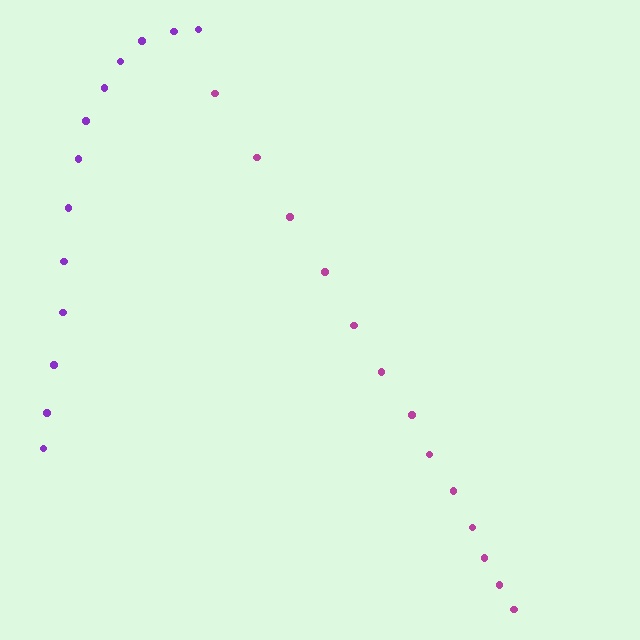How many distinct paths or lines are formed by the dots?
There are 2 distinct paths.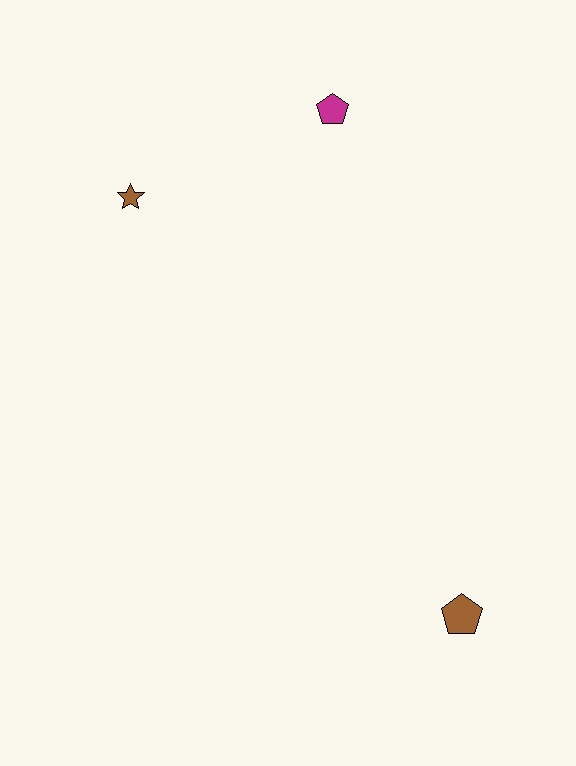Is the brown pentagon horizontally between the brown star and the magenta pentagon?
No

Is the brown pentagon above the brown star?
No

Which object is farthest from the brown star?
The brown pentagon is farthest from the brown star.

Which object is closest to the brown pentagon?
The magenta pentagon is closest to the brown pentagon.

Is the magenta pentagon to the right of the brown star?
Yes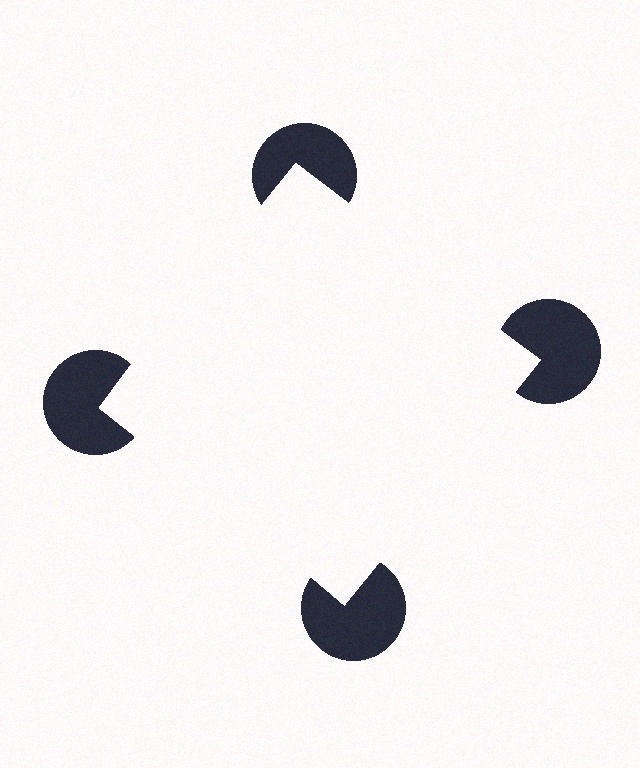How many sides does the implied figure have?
4 sides.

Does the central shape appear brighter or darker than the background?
It typically appears slightly brighter than the background, even though no actual brightness change is drawn.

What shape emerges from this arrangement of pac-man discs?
An illusory square — its edges are inferred from the aligned wedge cuts in the pac-man discs, not physically drawn.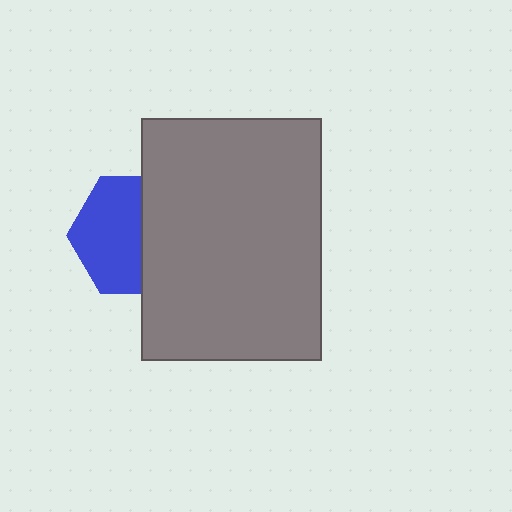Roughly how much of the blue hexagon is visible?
About half of it is visible (roughly 57%).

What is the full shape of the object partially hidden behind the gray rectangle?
The partially hidden object is a blue hexagon.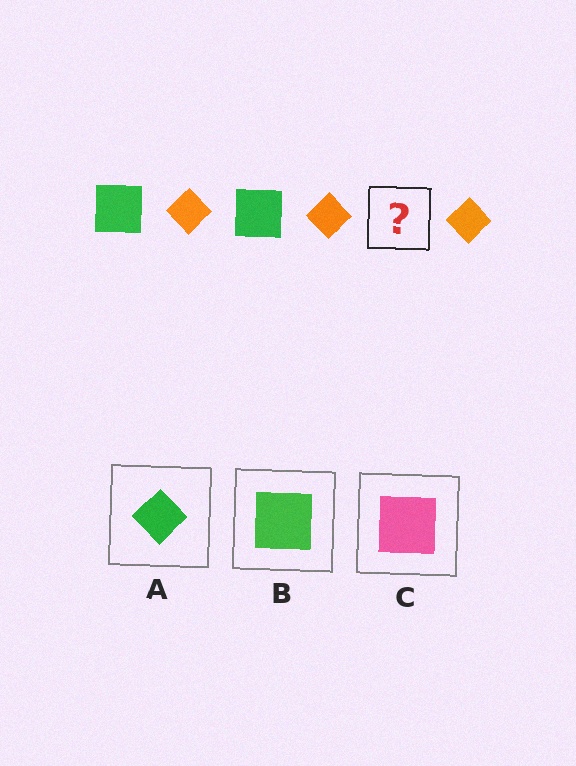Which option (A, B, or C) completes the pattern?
B.